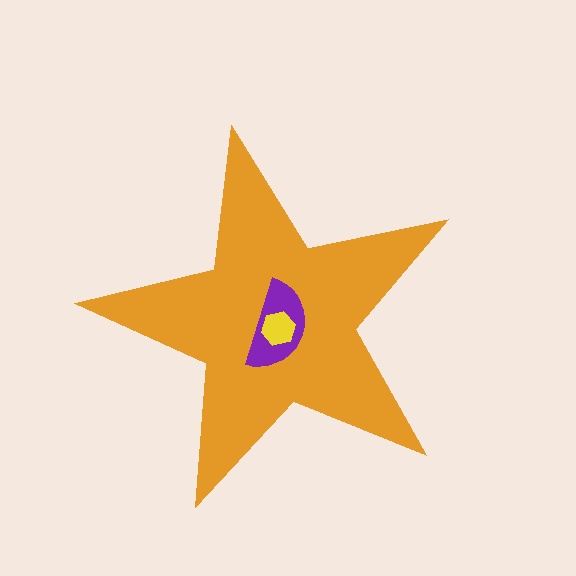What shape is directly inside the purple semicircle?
The yellow hexagon.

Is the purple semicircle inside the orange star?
Yes.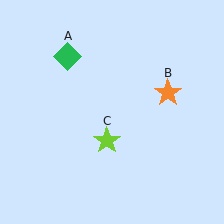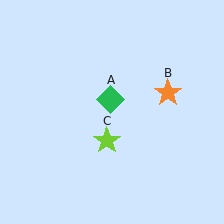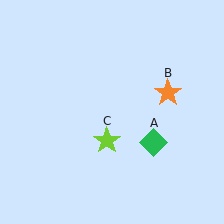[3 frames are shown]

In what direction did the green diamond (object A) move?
The green diamond (object A) moved down and to the right.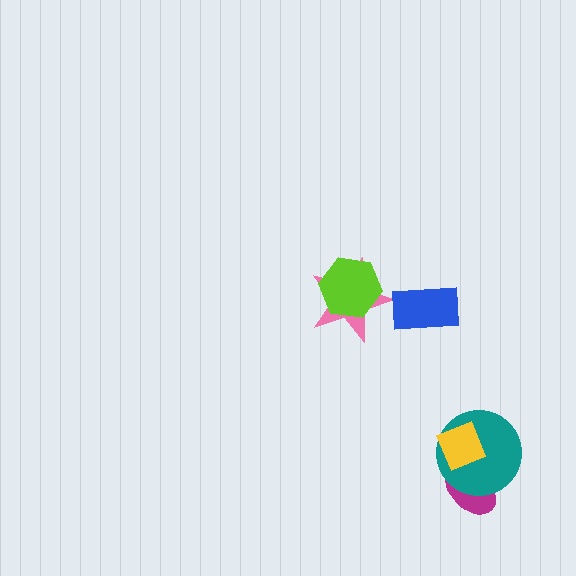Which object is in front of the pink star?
The lime hexagon is in front of the pink star.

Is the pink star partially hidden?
Yes, it is partially covered by another shape.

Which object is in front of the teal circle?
The yellow diamond is in front of the teal circle.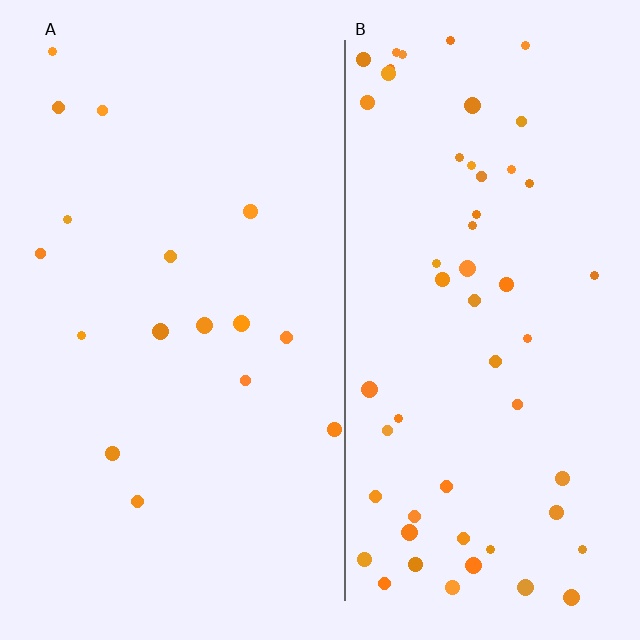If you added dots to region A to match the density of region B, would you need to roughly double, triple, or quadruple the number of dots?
Approximately triple.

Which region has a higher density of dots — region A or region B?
B (the right).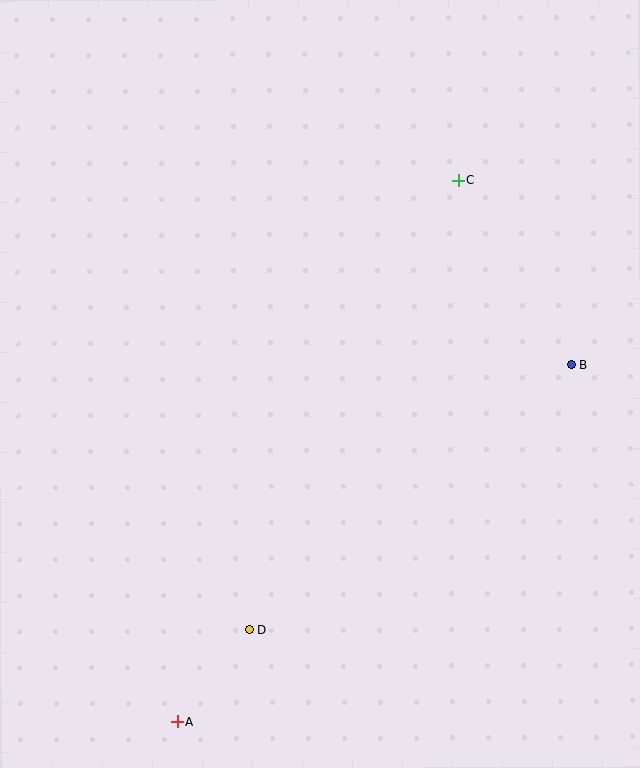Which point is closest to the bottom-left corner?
Point A is closest to the bottom-left corner.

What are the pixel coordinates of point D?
Point D is at (250, 630).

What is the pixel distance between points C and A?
The distance between C and A is 610 pixels.